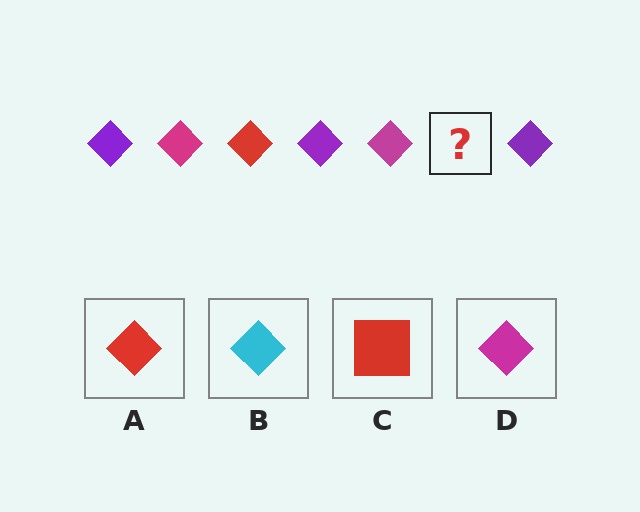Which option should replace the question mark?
Option A.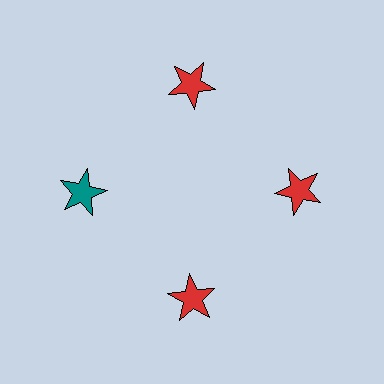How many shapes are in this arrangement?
There are 4 shapes arranged in a ring pattern.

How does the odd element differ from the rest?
It has a different color: teal instead of red.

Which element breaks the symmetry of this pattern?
The teal star at roughly the 9 o'clock position breaks the symmetry. All other shapes are red stars.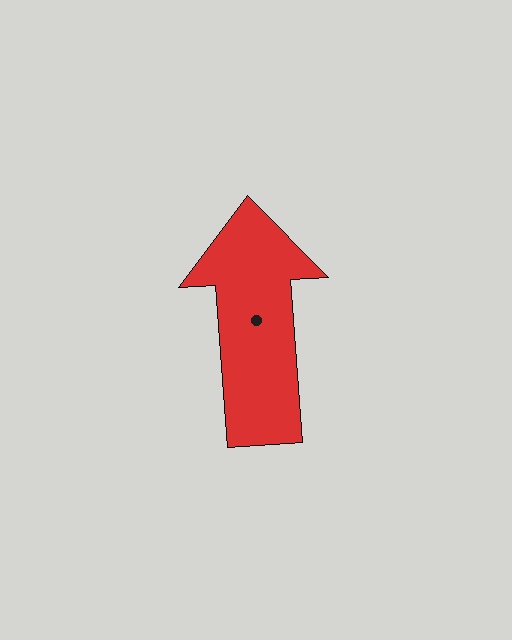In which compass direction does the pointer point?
North.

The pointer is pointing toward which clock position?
Roughly 12 o'clock.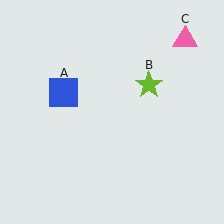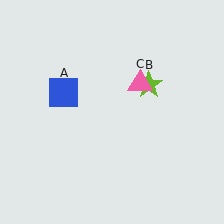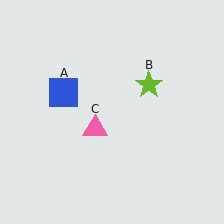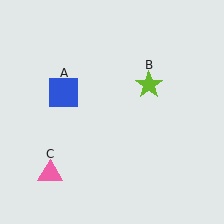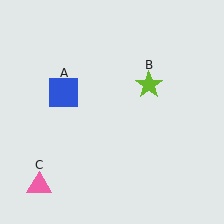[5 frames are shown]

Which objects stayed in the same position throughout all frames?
Blue square (object A) and lime star (object B) remained stationary.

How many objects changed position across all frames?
1 object changed position: pink triangle (object C).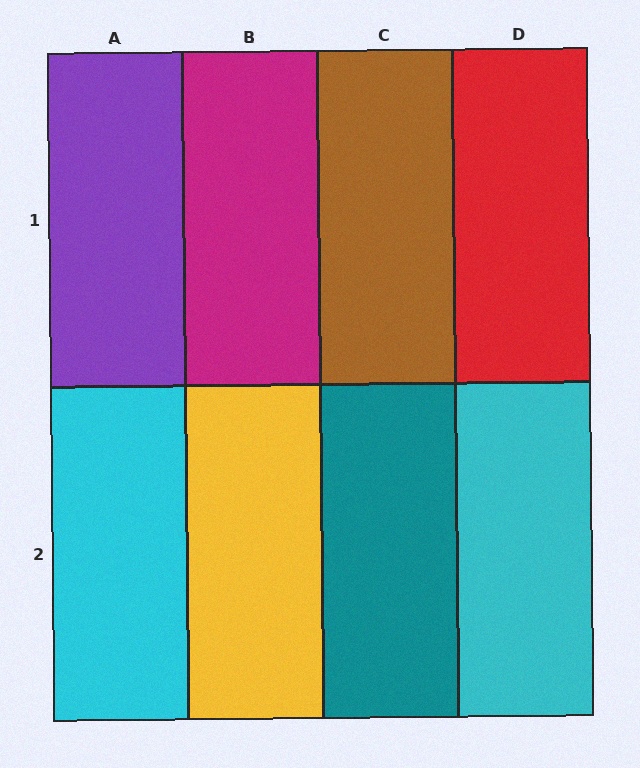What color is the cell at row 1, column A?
Purple.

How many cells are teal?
1 cell is teal.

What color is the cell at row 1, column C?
Brown.